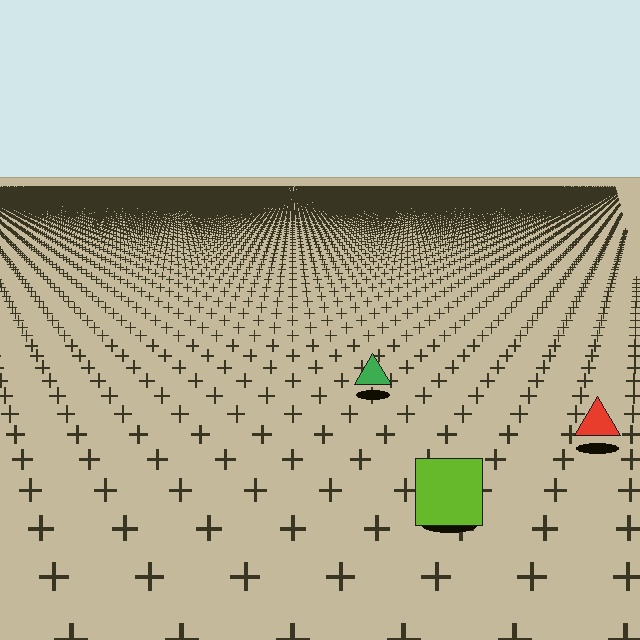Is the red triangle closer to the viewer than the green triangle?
Yes. The red triangle is closer — you can tell from the texture gradient: the ground texture is coarser near it.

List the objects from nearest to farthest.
From nearest to farthest: the lime square, the red triangle, the green triangle.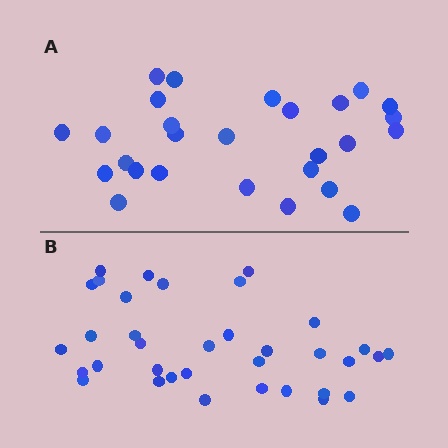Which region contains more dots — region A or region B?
Region B (the bottom region) has more dots.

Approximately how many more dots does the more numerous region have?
Region B has roughly 8 or so more dots than region A.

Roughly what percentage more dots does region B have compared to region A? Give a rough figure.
About 30% more.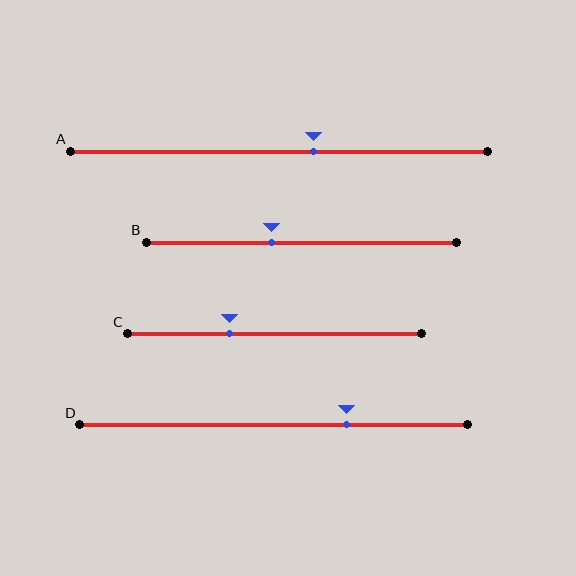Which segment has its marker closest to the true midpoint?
Segment A has its marker closest to the true midpoint.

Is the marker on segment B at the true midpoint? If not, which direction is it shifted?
No, the marker on segment B is shifted to the left by about 10% of the segment length.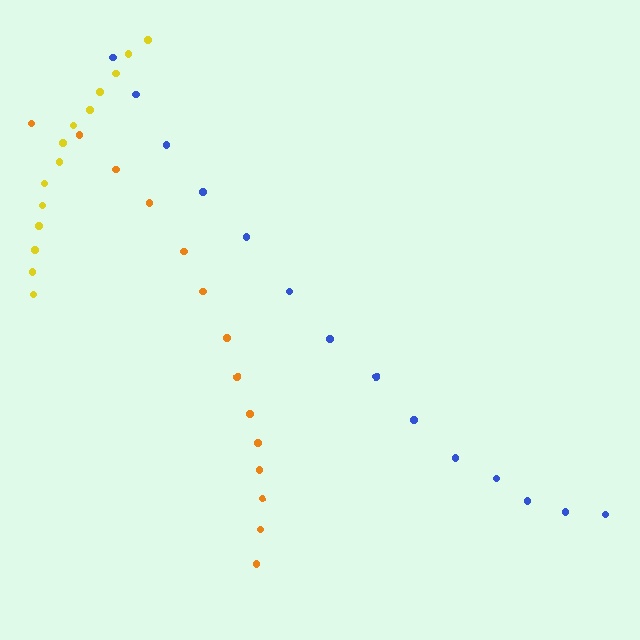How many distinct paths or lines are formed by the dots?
There are 3 distinct paths.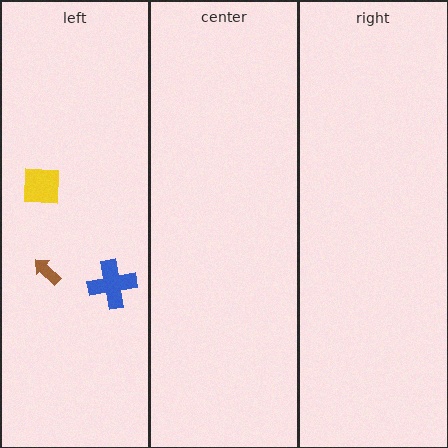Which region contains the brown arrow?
The left region.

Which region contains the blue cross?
The left region.